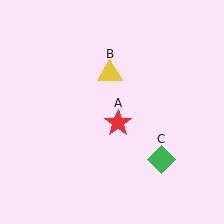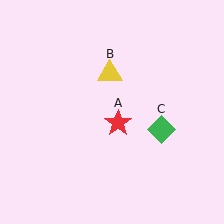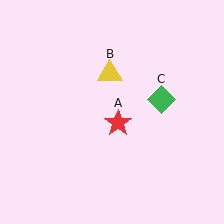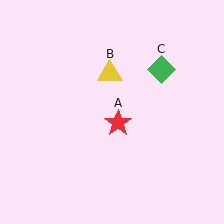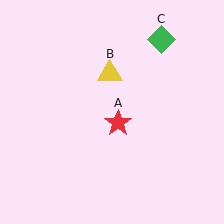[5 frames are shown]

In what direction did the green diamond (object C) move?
The green diamond (object C) moved up.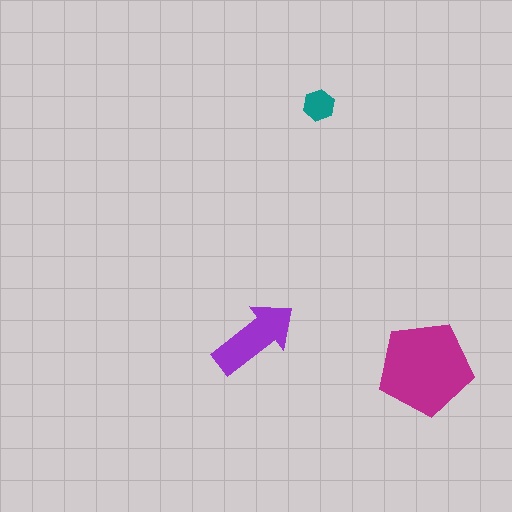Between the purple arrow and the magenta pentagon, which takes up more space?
The magenta pentagon.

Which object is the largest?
The magenta pentagon.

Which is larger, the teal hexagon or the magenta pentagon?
The magenta pentagon.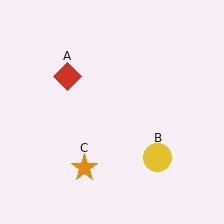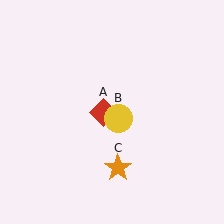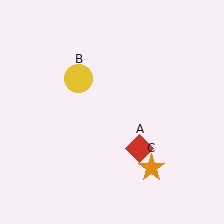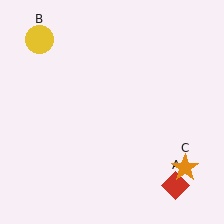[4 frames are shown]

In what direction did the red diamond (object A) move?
The red diamond (object A) moved down and to the right.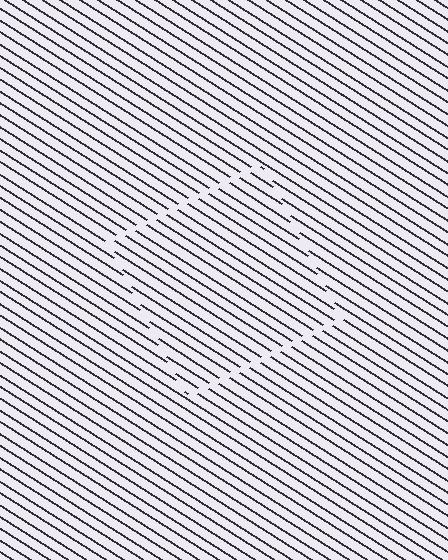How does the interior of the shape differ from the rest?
The interior of the shape contains the same grating, shifted by half a period — the contour is defined by the phase discontinuity where line-ends from the inner and outer gratings abut.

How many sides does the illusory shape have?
4 sides — the line-ends trace a square.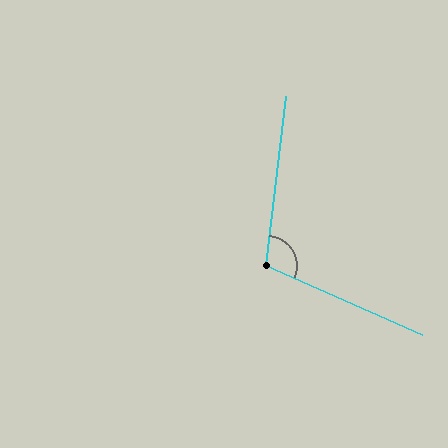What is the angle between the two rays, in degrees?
Approximately 107 degrees.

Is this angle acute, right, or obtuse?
It is obtuse.